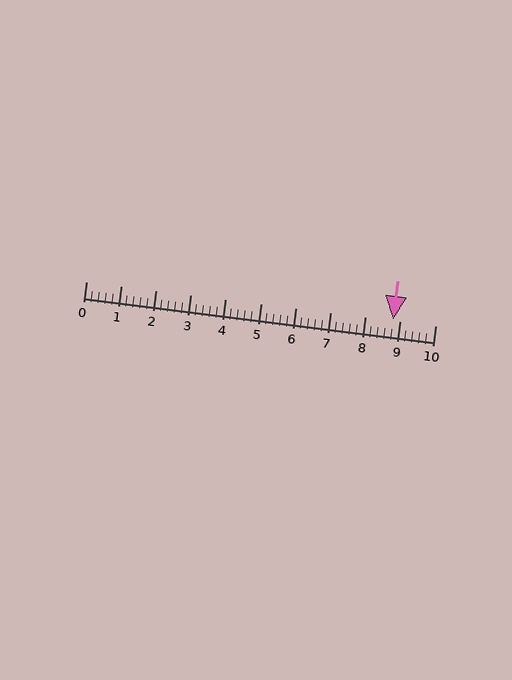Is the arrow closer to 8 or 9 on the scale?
The arrow is closer to 9.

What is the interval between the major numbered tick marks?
The major tick marks are spaced 1 units apart.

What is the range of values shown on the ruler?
The ruler shows values from 0 to 10.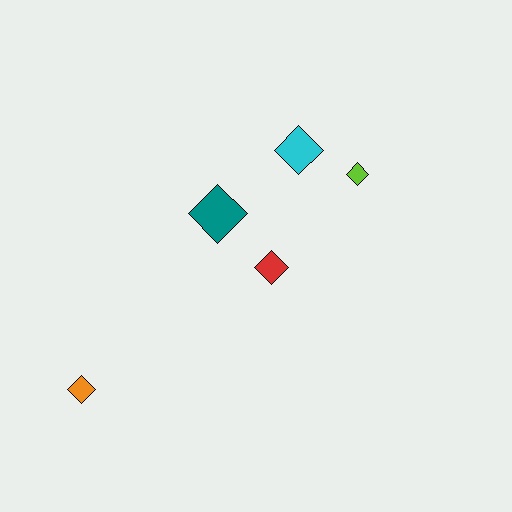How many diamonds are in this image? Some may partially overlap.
There are 5 diamonds.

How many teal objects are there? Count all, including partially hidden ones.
There is 1 teal object.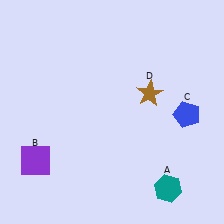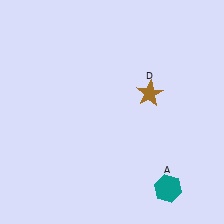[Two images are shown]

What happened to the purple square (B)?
The purple square (B) was removed in Image 2. It was in the bottom-left area of Image 1.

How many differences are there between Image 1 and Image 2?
There are 2 differences between the two images.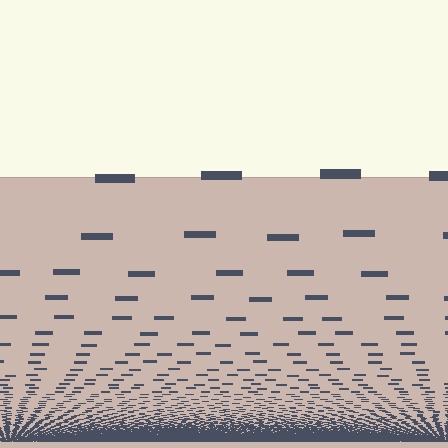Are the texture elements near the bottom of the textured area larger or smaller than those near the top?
Smaller. The gradient is inverted — elements near the bottom are smaller and denser.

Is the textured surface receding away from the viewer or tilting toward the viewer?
The surface appears to tilt toward the viewer. Texture elements get larger and sparser toward the top.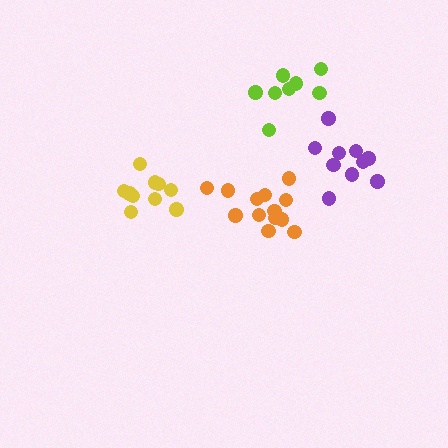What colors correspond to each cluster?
The clusters are colored: yellow, lime, purple, orange.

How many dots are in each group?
Group 1: 10 dots, Group 2: 8 dots, Group 3: 10 dots, Group 4: 13 dots (41 total).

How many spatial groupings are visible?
There are 4 spatial groupings.